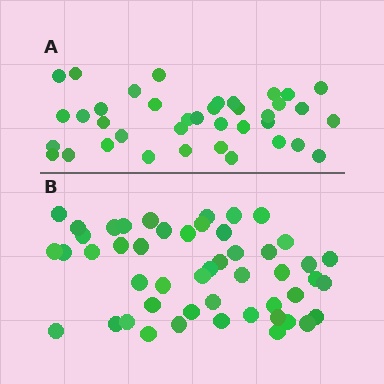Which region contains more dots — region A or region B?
Region B (the bottom region) has more dots.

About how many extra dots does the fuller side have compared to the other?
Region B has roughly 12 or so more dots than region A.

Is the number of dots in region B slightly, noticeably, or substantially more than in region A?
Region B has noticeably more, but not dramatically so. The ratio is roughly 1.3 to 1.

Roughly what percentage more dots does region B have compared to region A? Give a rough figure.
About 30% more.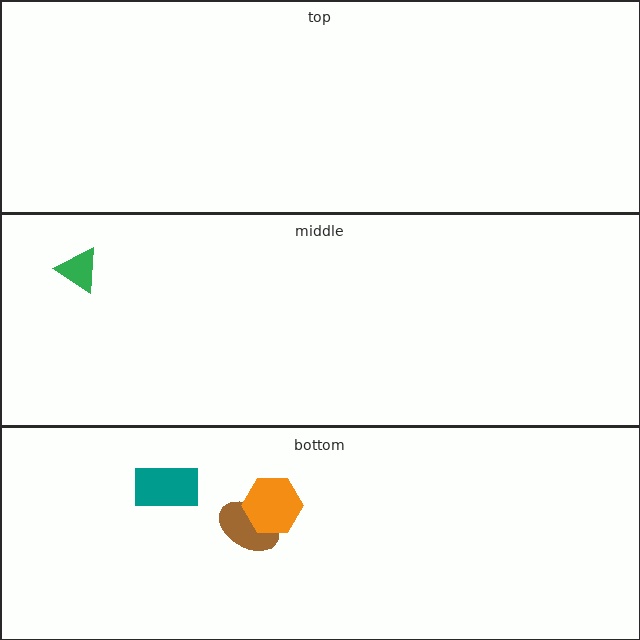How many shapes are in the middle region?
1.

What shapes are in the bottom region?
The teal rectangle, the brown ellipse, the orange hexagon.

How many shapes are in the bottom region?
3.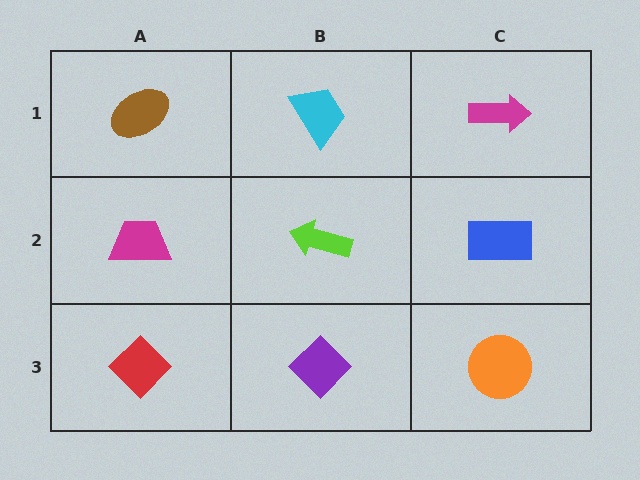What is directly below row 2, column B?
A purple diamond.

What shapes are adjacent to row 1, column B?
A lime arrow (row 2, column B), a brown ellipse (row 1, column A), a magenta arrow (row 1, column C).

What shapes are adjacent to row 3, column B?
A lime arrow (row 2, column B), a red diamond (row 3, column A), an orange circle (row 3, column C).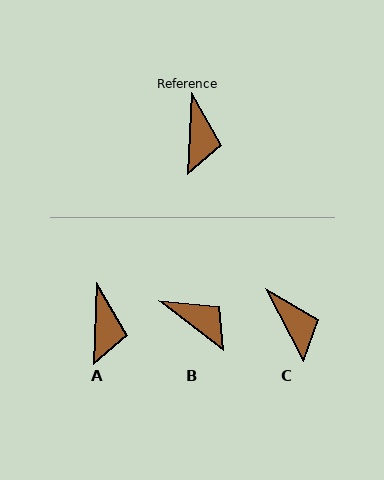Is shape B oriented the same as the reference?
No, it is off by about 55 degrees.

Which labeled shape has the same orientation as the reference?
A.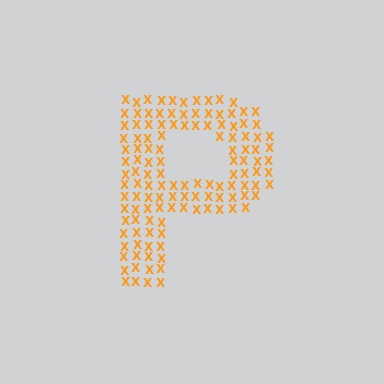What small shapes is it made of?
It is made of small letter X's.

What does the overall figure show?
The overall figure shows the letter P.